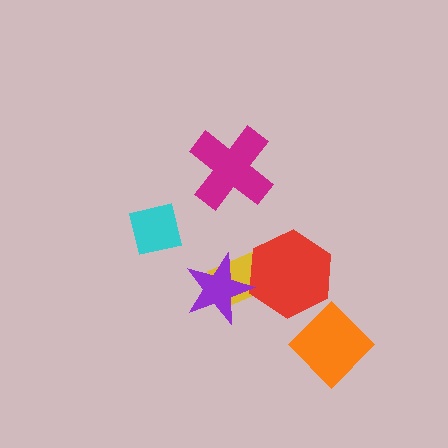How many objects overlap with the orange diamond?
0 objects overlap with the orange diamond.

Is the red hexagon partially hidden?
Yes, it is partially covered by another shape.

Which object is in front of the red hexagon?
The purple star is in front of the red hexagon.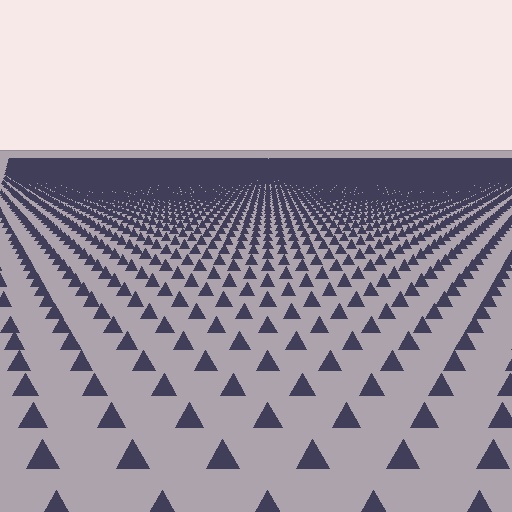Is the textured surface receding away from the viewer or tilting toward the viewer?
The surface is receding away from the viewer. Texture elements get smaller and denser toward the top.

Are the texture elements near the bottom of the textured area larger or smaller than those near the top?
Larger. Near the bottom, elements are closer to the viewer and appear at a bigger on-screen size.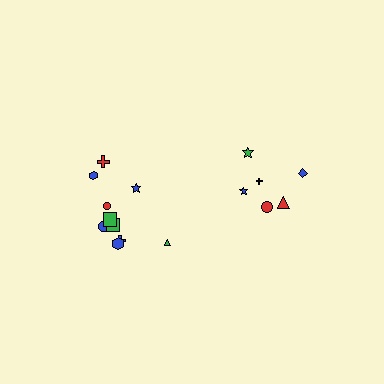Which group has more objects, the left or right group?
The left group.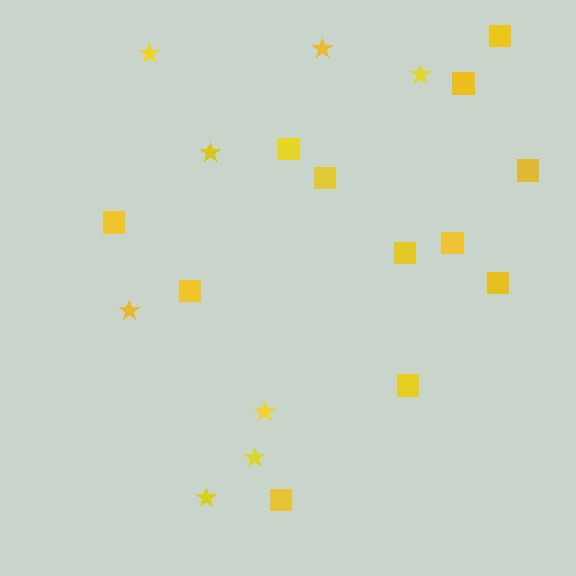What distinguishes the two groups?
There are 2 groups: one group of squares (12) and one group of stars (8).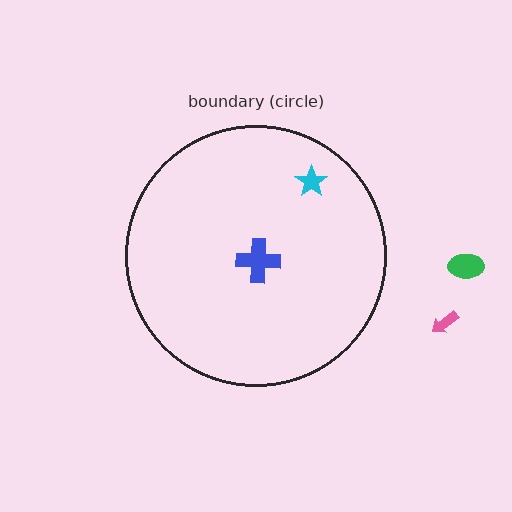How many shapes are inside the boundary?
2 inside, 2 outside.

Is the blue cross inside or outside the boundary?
Inside.